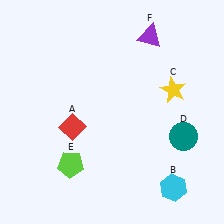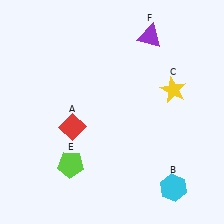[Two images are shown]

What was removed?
The teal circle (D) was removed in Image 2.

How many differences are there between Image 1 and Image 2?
There is 1 difference between the two images.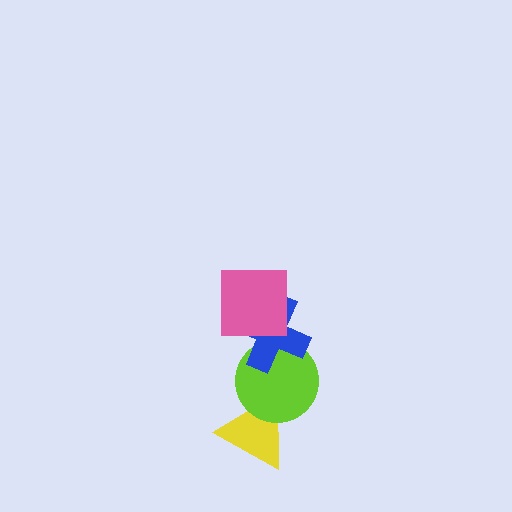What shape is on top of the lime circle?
The blue cross is on top of the lime circle.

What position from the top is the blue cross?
The blue cross is 2nd from the top.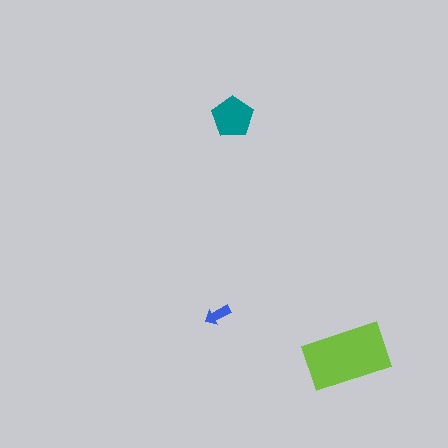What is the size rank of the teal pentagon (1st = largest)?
2nd.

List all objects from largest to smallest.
The lime rectangle, the teal pentagon, the blue arrow.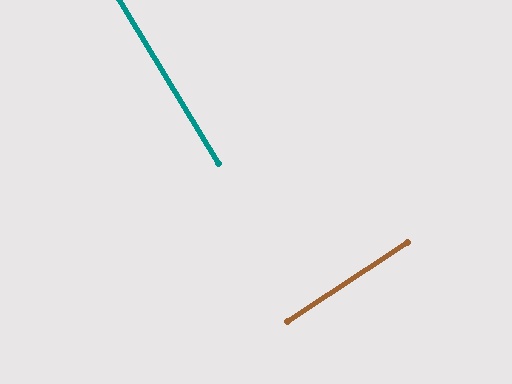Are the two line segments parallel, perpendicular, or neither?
Perpendicular — they meet at approximately 88°.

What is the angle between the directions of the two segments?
Approximately 88 degrees.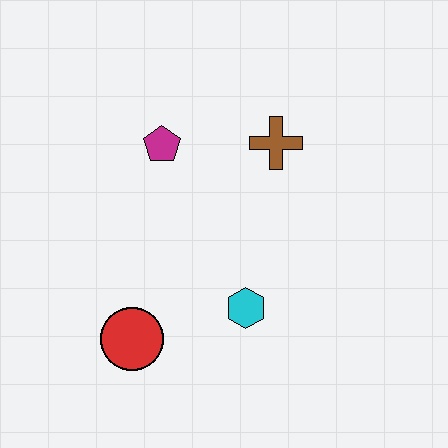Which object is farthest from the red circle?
The brown cross is farthest from the red circle.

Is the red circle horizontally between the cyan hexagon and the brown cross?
No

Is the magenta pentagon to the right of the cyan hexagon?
No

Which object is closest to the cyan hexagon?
The red circle is closest to the cyan hexagon.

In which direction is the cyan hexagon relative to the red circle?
The cyan hexagon is to the right of the red circle.